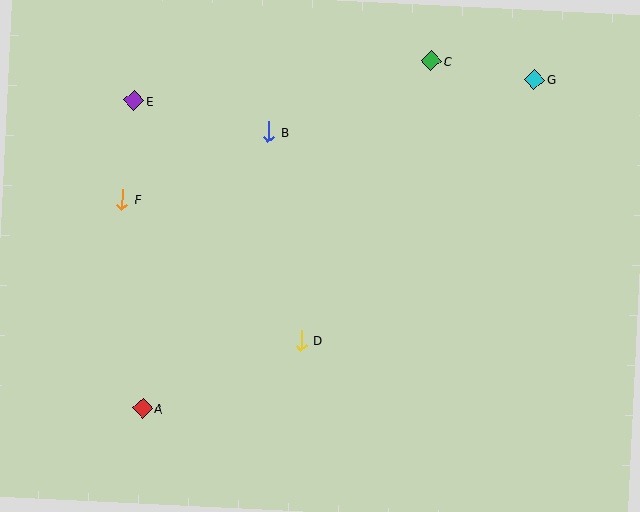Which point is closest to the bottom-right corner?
Point D is closest to the bottom-right corner.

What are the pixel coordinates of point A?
Point A is at (143, 408).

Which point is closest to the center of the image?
Point D at (301, 340) is closest to the center.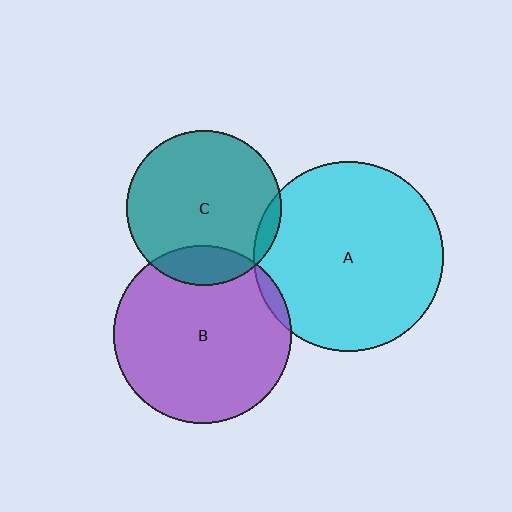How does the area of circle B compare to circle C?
Approximately 1.3 times.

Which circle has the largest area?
Circle A (cyan).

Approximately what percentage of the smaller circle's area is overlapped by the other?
Approximately 15%.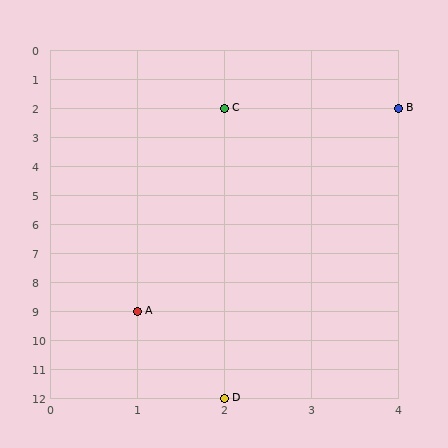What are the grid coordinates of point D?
Point D is at grid coordinates (2, 12).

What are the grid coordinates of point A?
Point A is at grid coordinates (1, 9).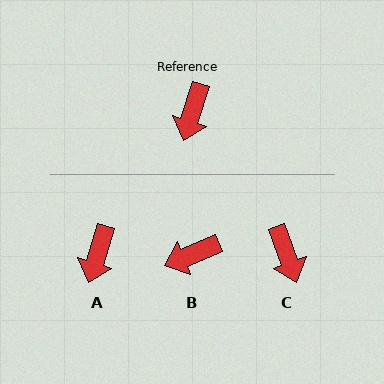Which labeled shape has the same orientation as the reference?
A.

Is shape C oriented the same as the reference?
No, it is off by about 37 degrees.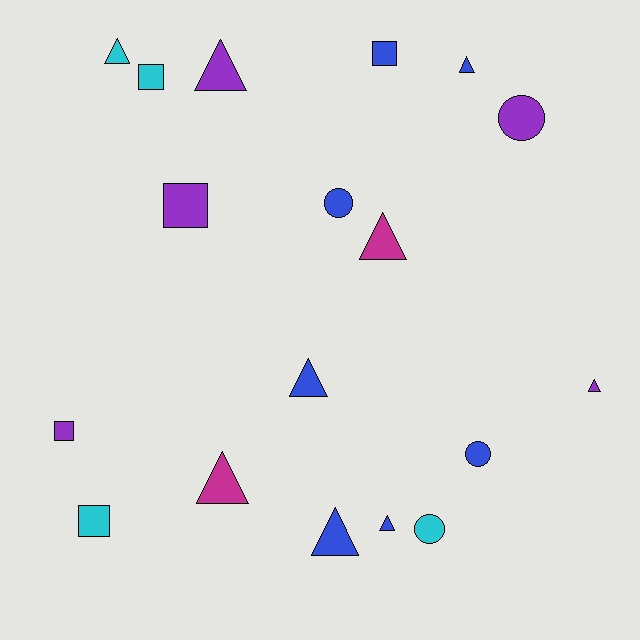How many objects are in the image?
There are 18 objects.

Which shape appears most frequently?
Triangle, with 9 objects.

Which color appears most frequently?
Blue, with 7 objects.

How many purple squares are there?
There are 2 purple squares.